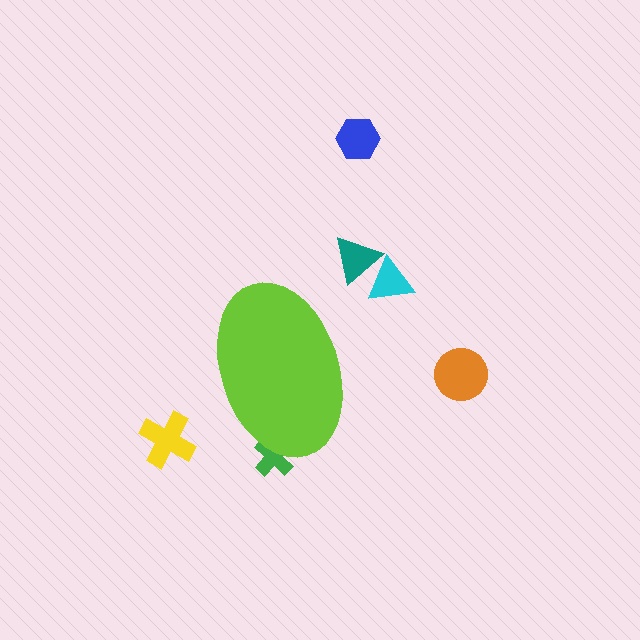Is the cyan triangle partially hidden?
No, the cyan triangle is fully visible.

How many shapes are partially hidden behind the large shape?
1 shape is partially hidden.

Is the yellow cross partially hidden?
No, the yellow cross is fully visible.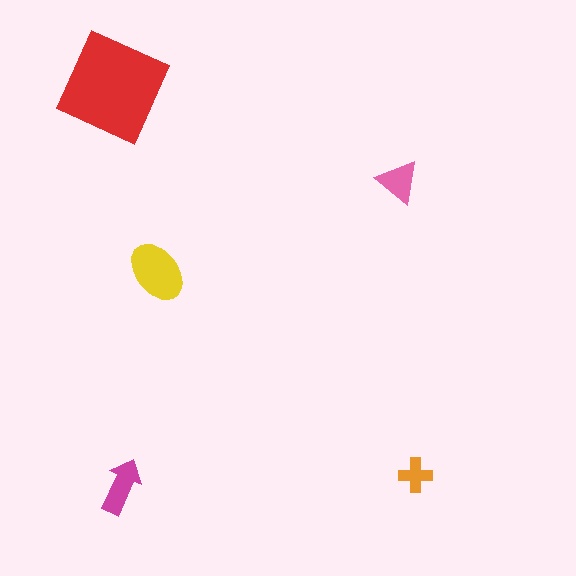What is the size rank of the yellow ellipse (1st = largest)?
2nd.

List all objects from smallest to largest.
The orange cross, the pink triangle, the magenta arrow, the yellow ellipse, the red square.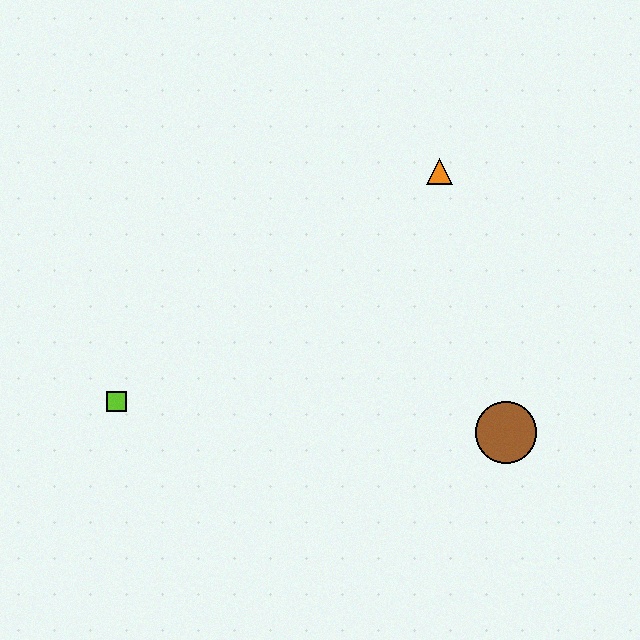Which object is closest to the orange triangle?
The brown circle is closest to the orange triangle.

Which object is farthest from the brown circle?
The lime square is farthest from the brown circle.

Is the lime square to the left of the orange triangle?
Yes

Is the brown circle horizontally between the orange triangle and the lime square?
No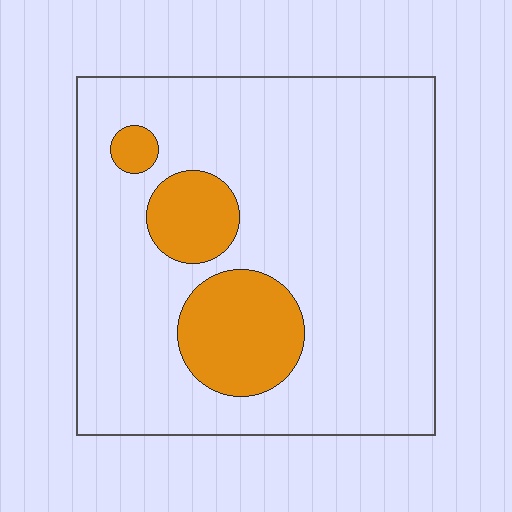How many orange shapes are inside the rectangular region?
3.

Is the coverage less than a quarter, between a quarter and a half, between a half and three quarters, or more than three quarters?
Less than a quarter.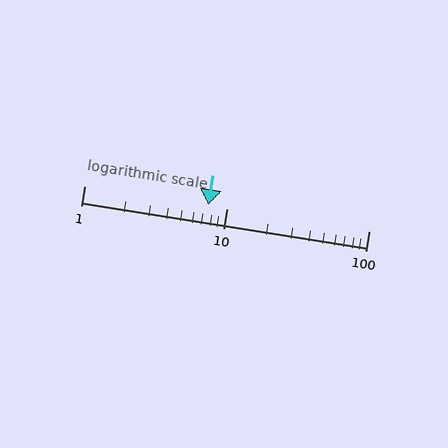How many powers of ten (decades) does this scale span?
The scale spans 2 decades, from 1 to 100.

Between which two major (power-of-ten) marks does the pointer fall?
The pointer is between 1 and 10.